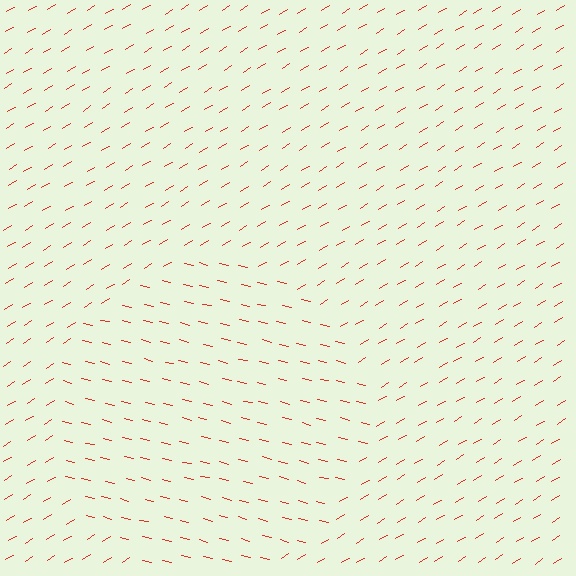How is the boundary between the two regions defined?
The boundary is defined purely by a change in line orientation (approximately 45 degrees difference). All lines are the same color and thickness.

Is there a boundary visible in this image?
Yes, there is a texture boundary formed by a change in line orientation.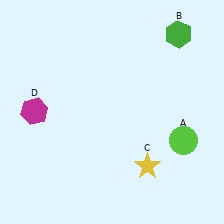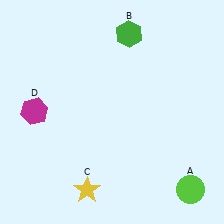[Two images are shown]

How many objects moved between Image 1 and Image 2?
3 objects moved between the two images.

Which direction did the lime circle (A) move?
The lime circle (A) moved down.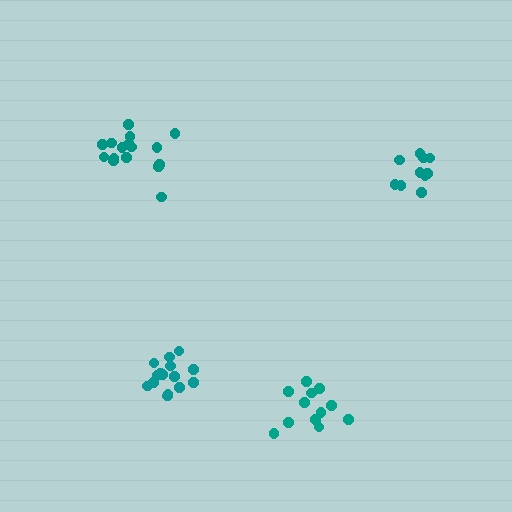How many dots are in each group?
Group 1: 15 dots, Group 2: 16 dots, Group 3: 12 dots, Group 4: 10 dots (53 total).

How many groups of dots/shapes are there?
There are 4 groups.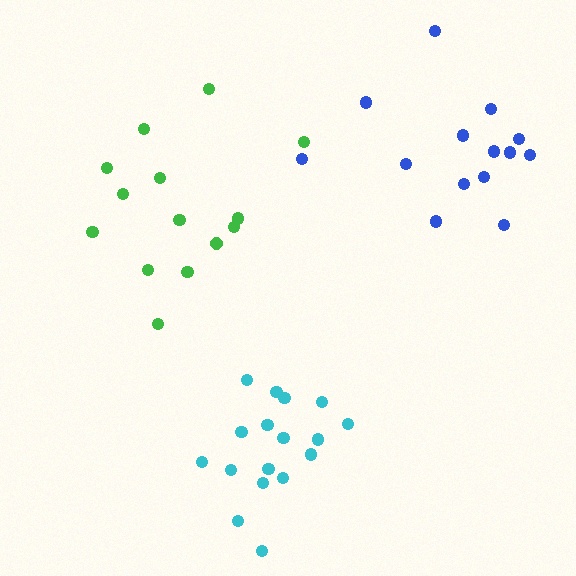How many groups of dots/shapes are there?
There are 3 groups.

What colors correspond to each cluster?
The clusters are colored: blue, cyan, green.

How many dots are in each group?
Group 1: 14 dots, Group 2: 17 dots, Group 3: 14 dots (45 total).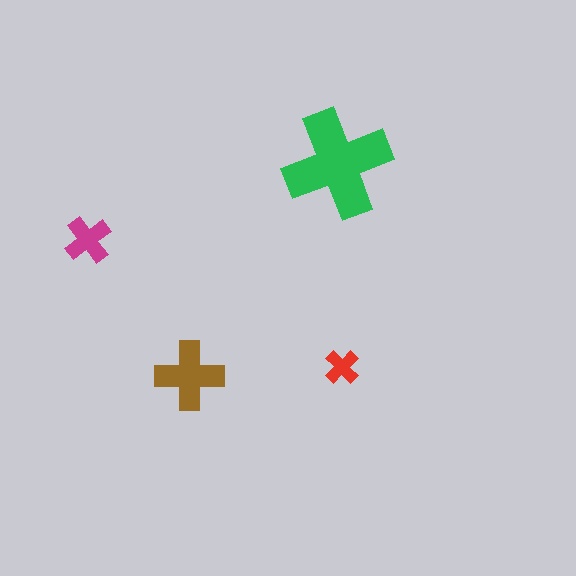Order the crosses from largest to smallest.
the green one, the brown one, the magenta one, the red one.